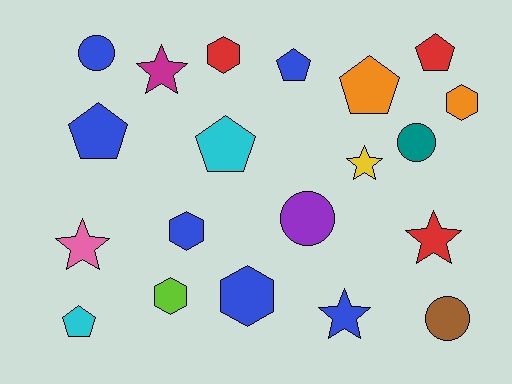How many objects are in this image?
There are 20 objects.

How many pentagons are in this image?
There are 6 pentagons.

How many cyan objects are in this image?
There are 2 cyan objects.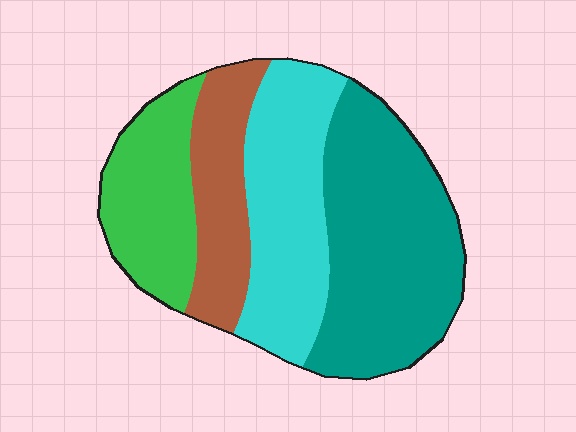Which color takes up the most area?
Teal, at roughly 40%.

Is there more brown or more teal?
Teal.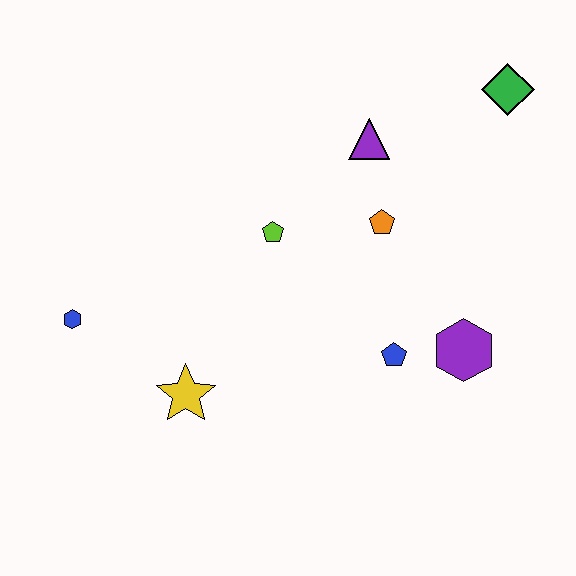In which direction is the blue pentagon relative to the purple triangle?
The blue pentagon is below the purple triangle.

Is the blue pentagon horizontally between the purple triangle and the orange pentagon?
No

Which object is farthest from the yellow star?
The green diamond is farthest from the yellow star.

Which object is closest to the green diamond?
The purple triangle is closest to the green diamond.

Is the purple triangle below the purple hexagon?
No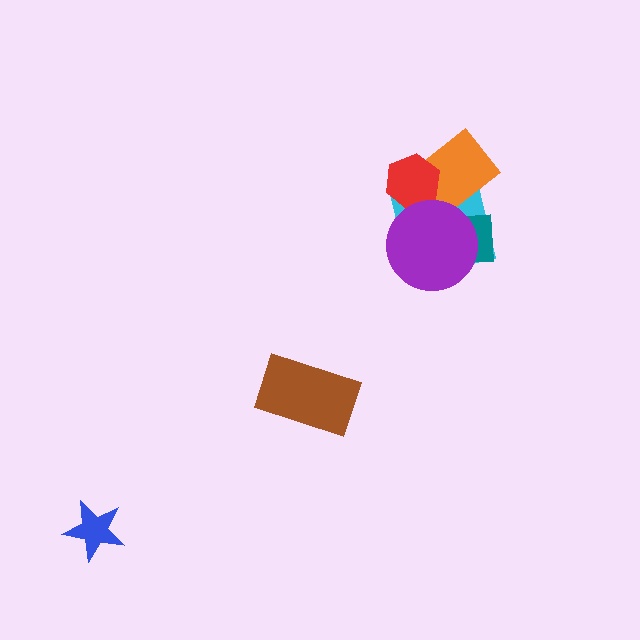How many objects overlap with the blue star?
0 objects overlap with the blue star.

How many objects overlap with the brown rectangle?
0 objects overlap with the brown rectangle.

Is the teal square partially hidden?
Yes, it is partially covered by another shape.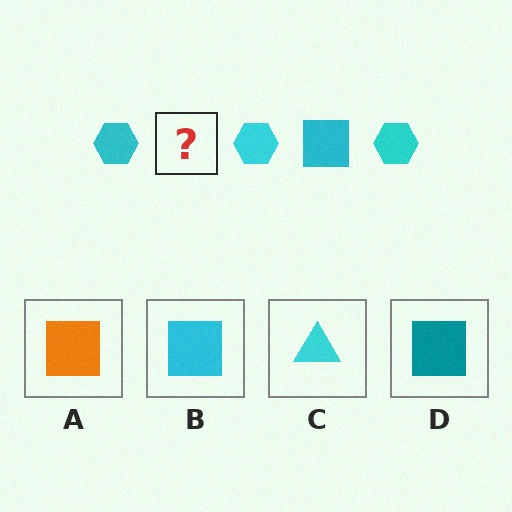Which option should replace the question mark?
Option B.